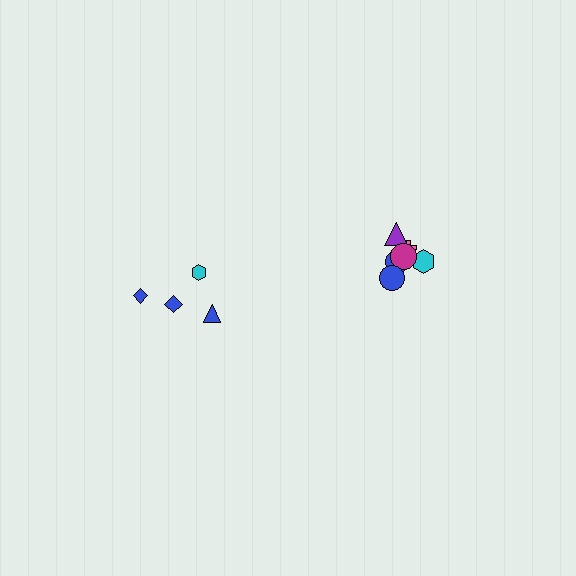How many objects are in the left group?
There are 4 objects.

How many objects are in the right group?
There are 6 objects.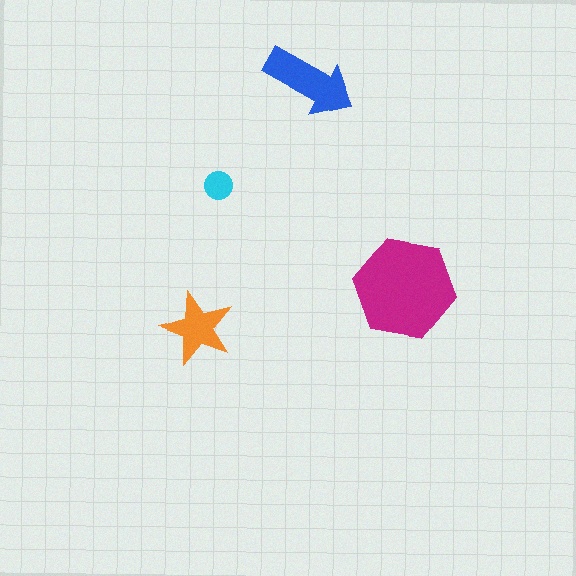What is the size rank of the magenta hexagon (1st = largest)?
1st.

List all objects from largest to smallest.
The magenta hexagon, the blue arrow, the orange star, the cyan circle.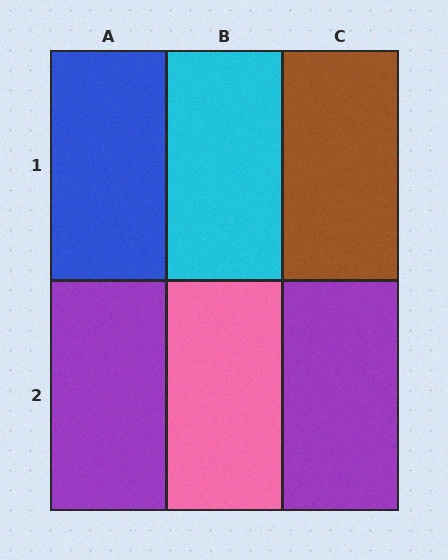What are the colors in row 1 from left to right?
Blue, cyan, brown.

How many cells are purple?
2 cells are purple.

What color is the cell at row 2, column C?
Purple.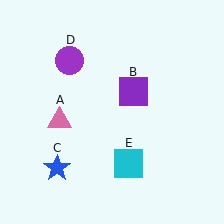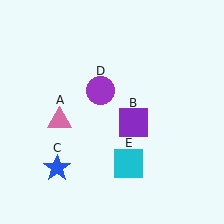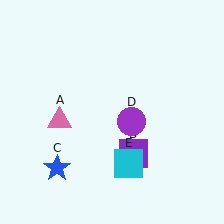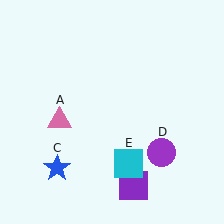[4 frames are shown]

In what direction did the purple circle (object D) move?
The purple circle (object D) moved down and to the right.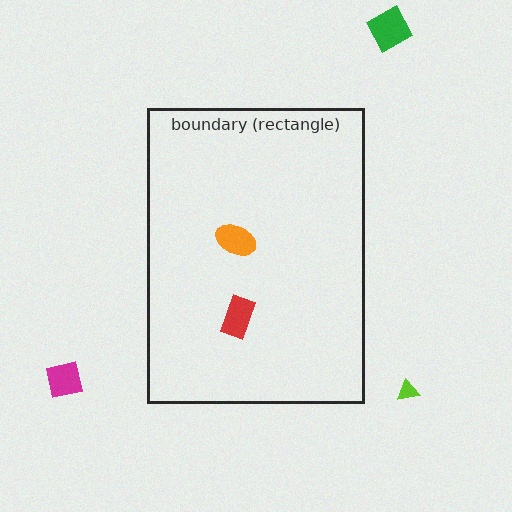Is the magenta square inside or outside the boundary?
Outside.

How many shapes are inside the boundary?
2 inside, 3 outside.